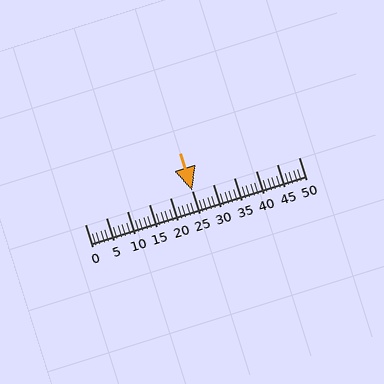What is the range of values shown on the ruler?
The ruler shows values from 0 to 50.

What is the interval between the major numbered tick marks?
The major tick marks are spaced 5 units apart.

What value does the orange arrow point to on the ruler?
The orange arrow points to approximately 25.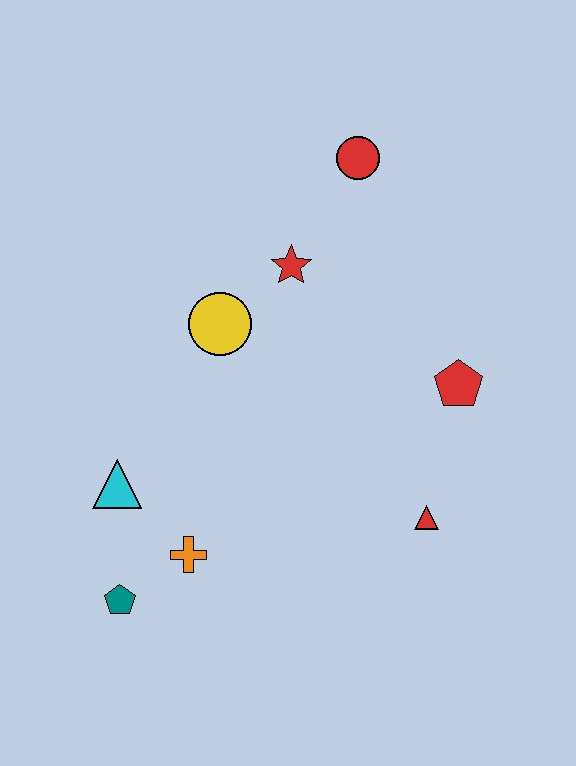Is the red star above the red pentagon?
Yes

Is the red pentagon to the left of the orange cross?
No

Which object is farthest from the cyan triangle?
The red circle is farthest from the cyan triangle.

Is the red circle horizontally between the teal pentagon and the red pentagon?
Yes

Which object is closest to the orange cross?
The teal pentagon is closest to the orange cross.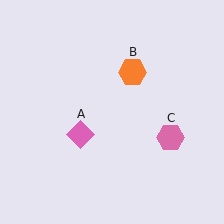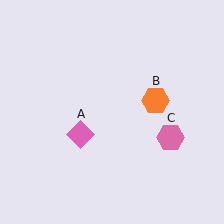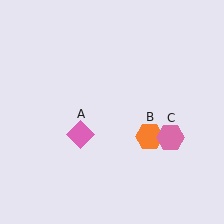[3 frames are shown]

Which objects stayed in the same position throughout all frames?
Pink diamond (object A) and pink hexagon (object C) remained stationary.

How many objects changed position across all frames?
1 object changed position: orange hexagon (object B).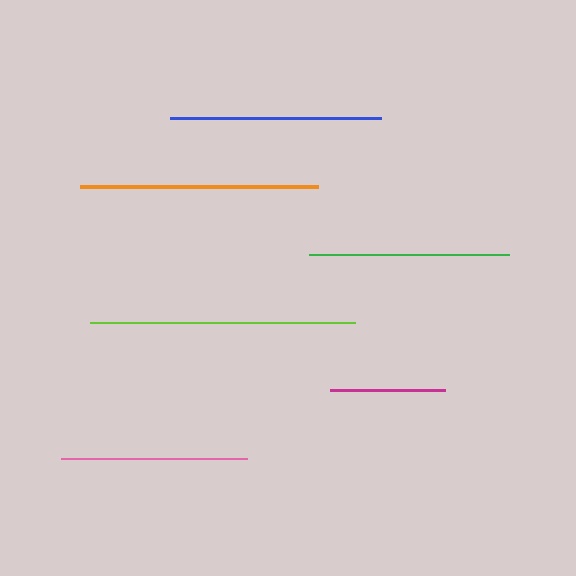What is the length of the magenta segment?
The magenta segment is approximately 115 pixels long.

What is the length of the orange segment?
The orange segment is approximately 238 pixels long.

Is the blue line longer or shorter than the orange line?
The orange line is longer than the blue line.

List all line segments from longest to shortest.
From longest to shortest: lime, orange, blue, green, pink, magenta.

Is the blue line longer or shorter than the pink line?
The blue line is longer than the pink line.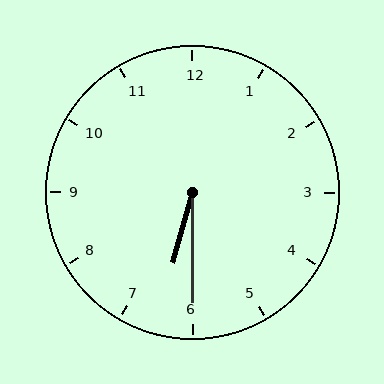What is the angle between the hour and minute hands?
Approximately 15 degrees.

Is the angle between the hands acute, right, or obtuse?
It is acute.